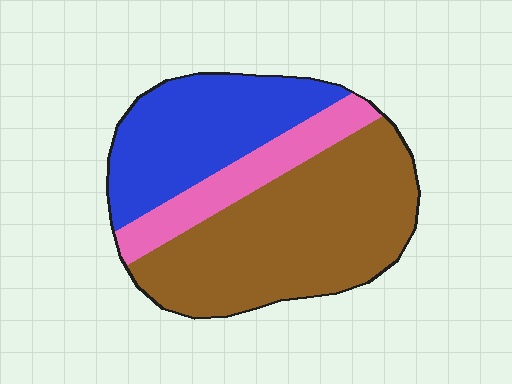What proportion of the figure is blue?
Blue covers 31% of the figure.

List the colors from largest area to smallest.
From largest to smallest: brown, blue, pink.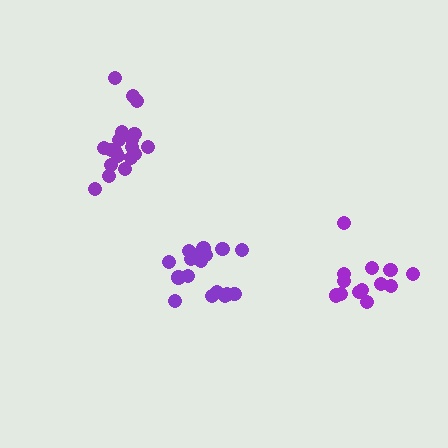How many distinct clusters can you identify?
There are 3 distinct clusters.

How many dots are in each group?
Group 1: 19 dots, Group 2: 13 dots, Group 3: 17 dots (49 total).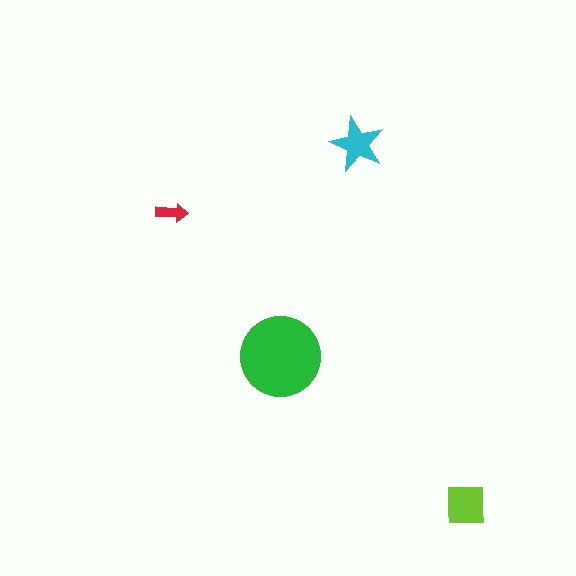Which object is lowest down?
The lime square is bottommost.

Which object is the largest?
The green circle.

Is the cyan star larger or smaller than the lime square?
Smaller.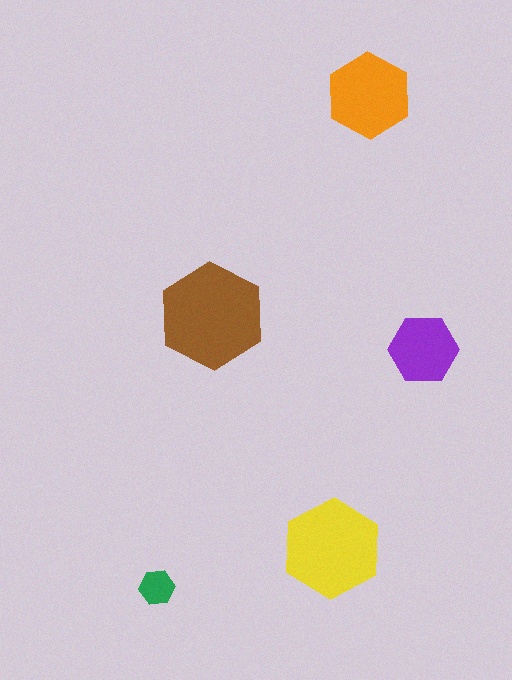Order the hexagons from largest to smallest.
the brown one, the yellow one, the orange one, the purple one, the green one.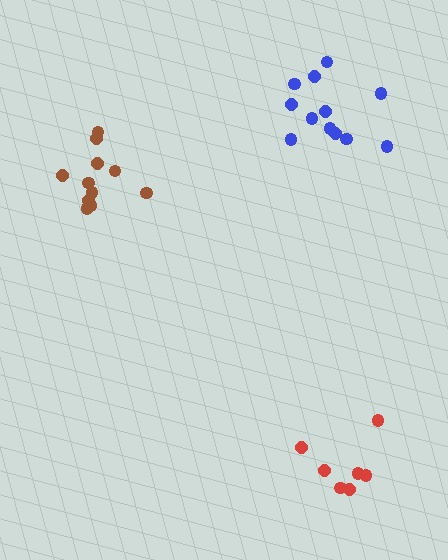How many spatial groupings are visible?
There are 3 spatial groupings.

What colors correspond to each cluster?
The clusters are colored: red, brown, blue.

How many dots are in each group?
Group 1: 7 dots, Group 2: 11 dots, Group 3: 12 dots (30 total).